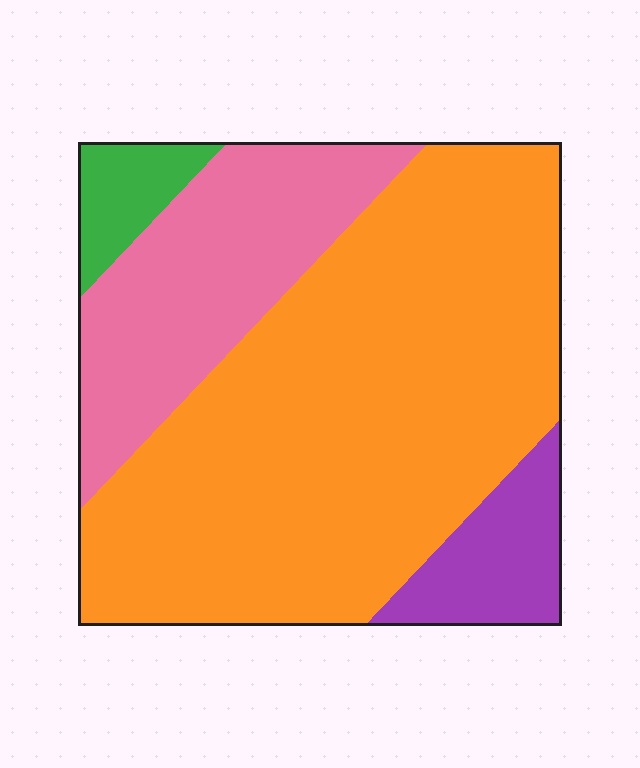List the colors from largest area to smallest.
From largest to smallest: orange, pink, purple, green.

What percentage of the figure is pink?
Pink covers roughly 25% of the figure.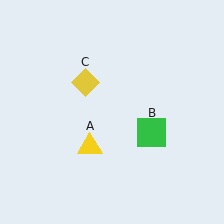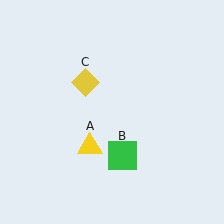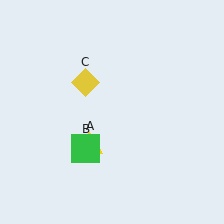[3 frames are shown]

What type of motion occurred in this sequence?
The green square (object B) rotated clockwise around the center of the scene.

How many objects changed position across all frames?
1 object changed position: green square (object B).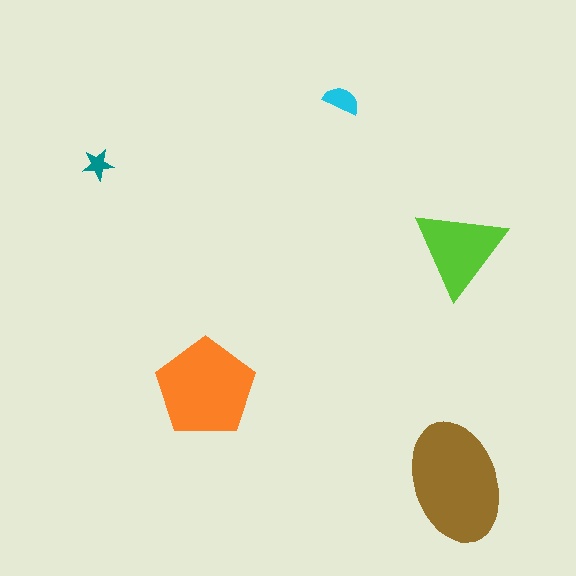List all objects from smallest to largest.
The teal star, the cyan semicircle, the lime triangle, the orange pentagon, the brown ellipse.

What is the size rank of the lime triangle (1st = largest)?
3rd.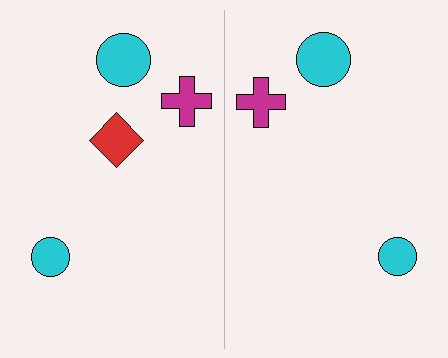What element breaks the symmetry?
A red diamond is missing from the right side.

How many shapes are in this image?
There are 7 shapes in this image.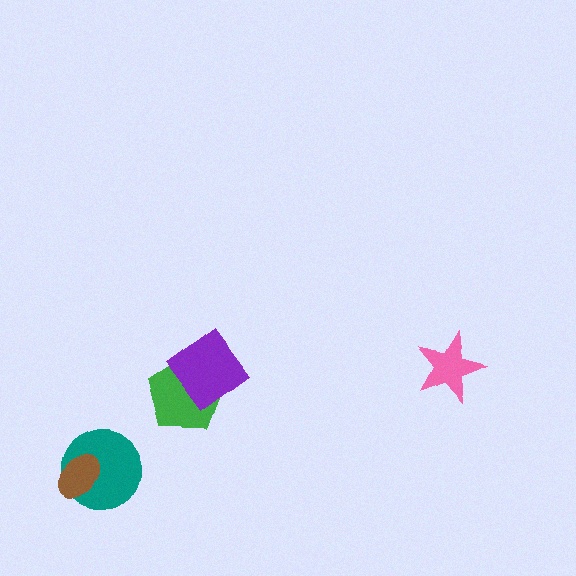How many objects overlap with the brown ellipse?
1 object overlaps with the brown ellipse.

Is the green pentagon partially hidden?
Yes, it is partially covered by another shape.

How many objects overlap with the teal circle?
1 object overlaps with the teal circle.